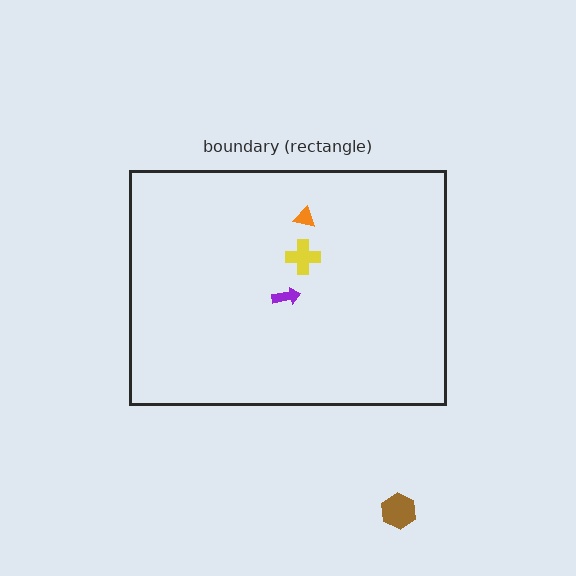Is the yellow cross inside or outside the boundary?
Inside.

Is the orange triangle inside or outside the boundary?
Inside.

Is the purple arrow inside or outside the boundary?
Inside.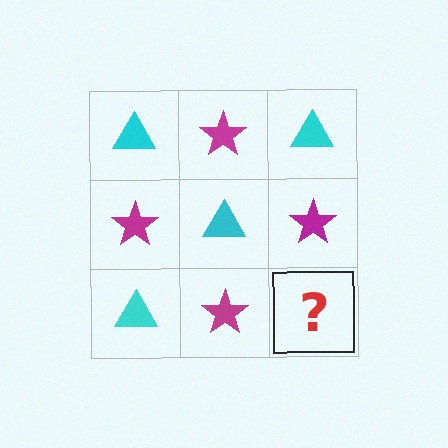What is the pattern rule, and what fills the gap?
The rule is that it alternates cyan triangle and magenta star in a checkerboard pattern. The gap should be filled with a cyan triangle.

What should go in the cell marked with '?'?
The missing cell should contain a cyan triangle.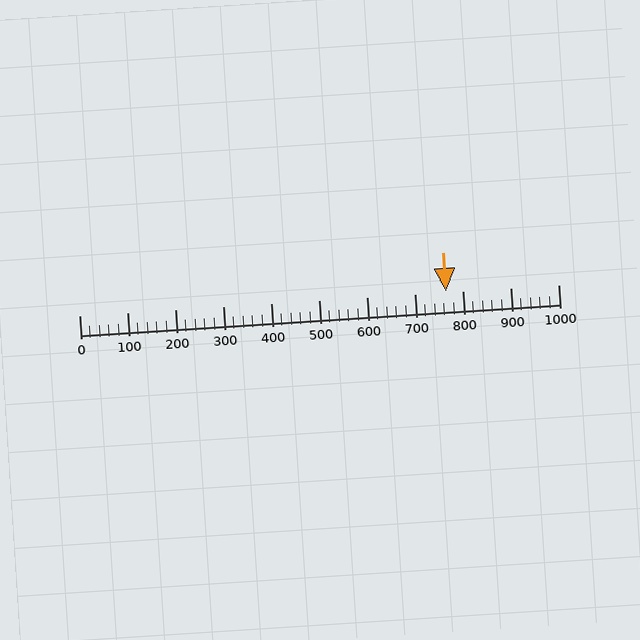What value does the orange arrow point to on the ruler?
The orange arrow points to approximately 765.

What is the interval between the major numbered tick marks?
The major tick marks are spaced 100 units apart.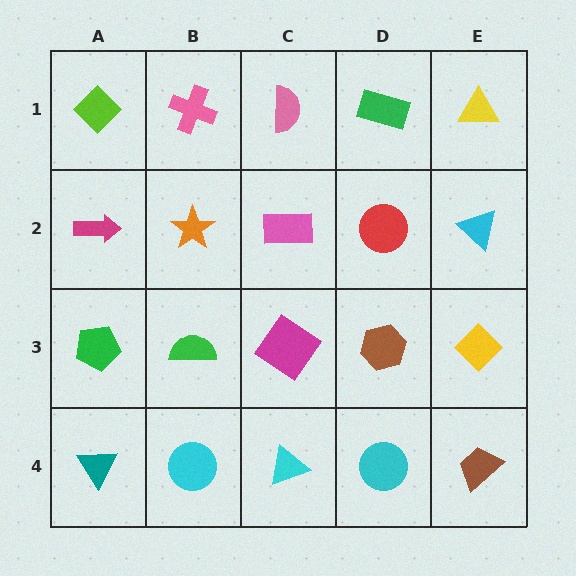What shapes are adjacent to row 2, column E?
A yellow triangle (row 1, column E), a yellow diamond (row 3, column E), a red circle (row 2, column D).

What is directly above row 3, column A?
A magenta arrow.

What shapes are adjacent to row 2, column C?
A pink semicircle (row 1, column C), a magenta diamond (row 3, column C), an orange star (row 2, column B), a red circle (row 2, column D).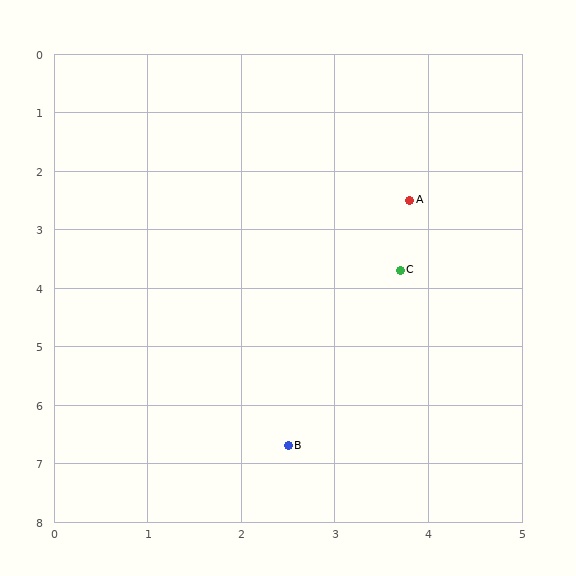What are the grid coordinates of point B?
Point B is at approximately (2.5, 6.7).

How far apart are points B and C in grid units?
Points B and C are about 3.2 grid units apart.